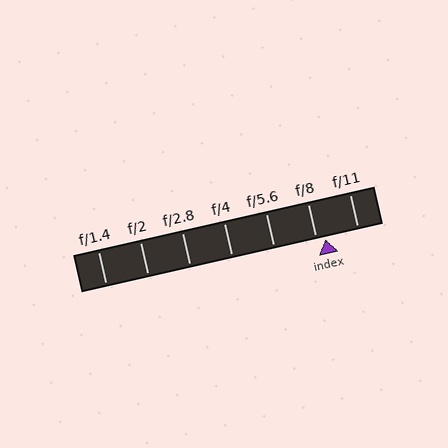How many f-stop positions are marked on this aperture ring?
There are 7 f-stop positions marked.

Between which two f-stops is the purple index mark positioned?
The index mark is between f/8 and f/11.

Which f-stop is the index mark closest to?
The index mark is closest to f/8.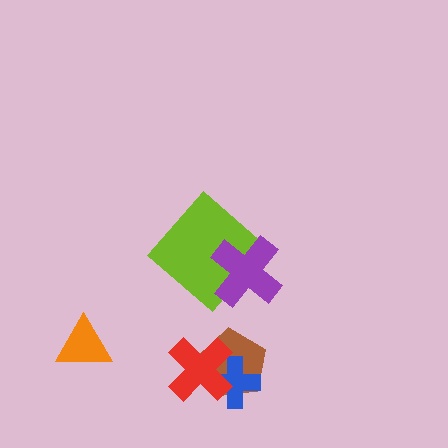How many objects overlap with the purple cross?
1 object overlaps with the purple cross.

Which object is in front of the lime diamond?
The purple cross is in front of the lime diamond.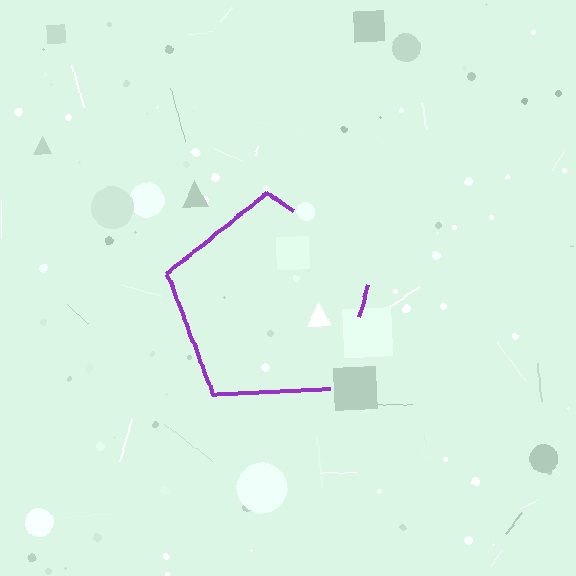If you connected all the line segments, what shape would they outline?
They would outline a pentagon.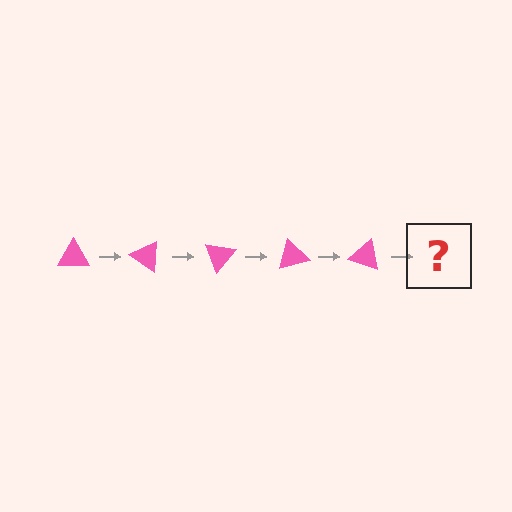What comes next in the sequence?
The next element should be a pink triangle rotated 175 degrees.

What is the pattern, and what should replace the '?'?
The pattern is that the triangle rotates 35 degrees each step. The '?' should be a pink triangle rotated 175 degrees.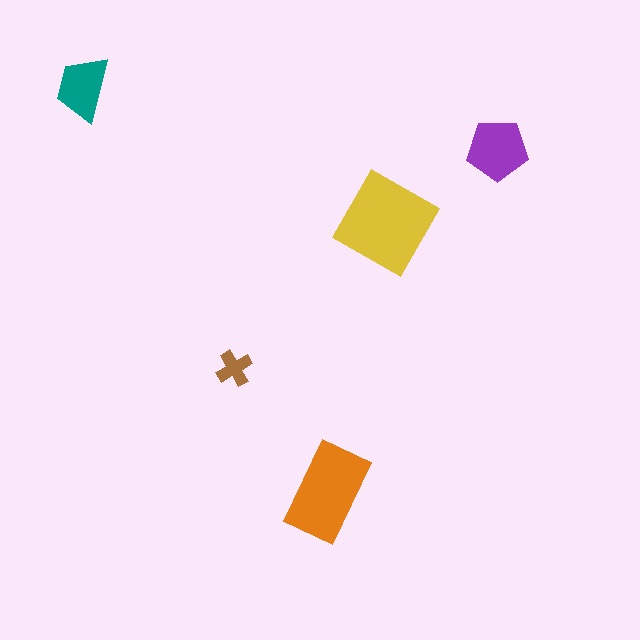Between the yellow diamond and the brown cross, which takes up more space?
The yellow diamond.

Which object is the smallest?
The brown cross.